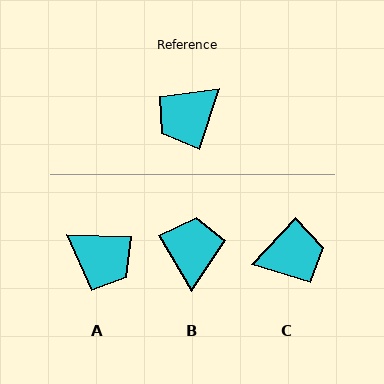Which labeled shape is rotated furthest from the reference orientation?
C, about 155 degrees away.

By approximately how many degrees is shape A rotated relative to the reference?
Approximately 106 degrees counter-clockwise.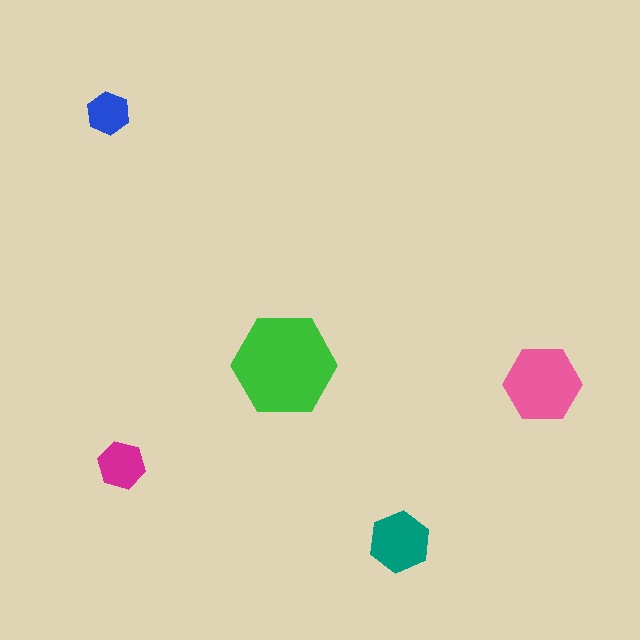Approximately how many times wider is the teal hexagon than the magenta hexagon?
About 1.5 times wider.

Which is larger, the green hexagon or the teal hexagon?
The green one.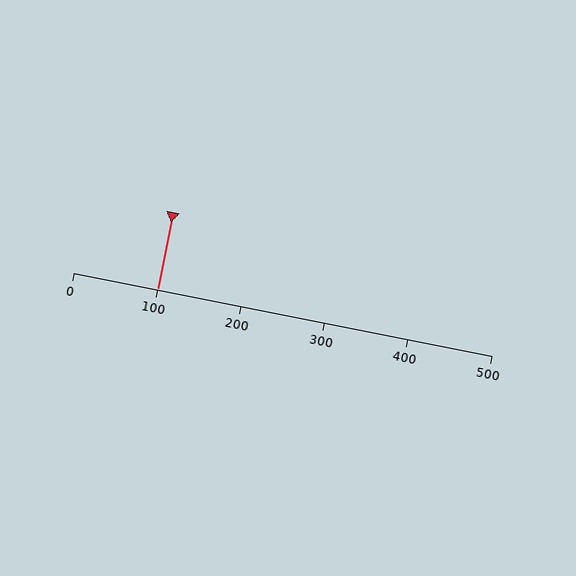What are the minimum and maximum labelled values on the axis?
The axis runs from 0 to 500.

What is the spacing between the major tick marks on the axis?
The major ticks are spaced 100 apart.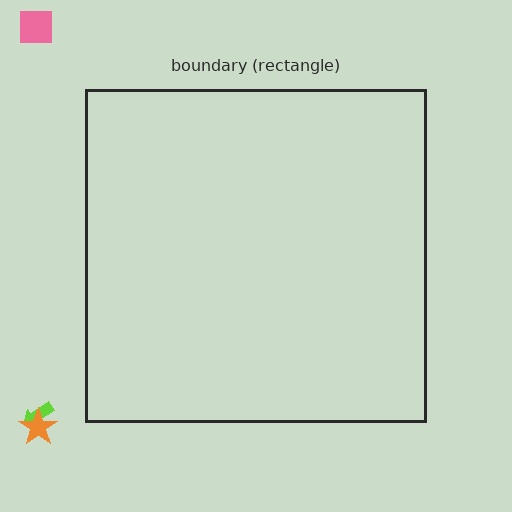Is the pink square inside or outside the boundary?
Outside.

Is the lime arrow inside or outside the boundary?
Outside.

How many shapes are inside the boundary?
0 inside, 3 outside.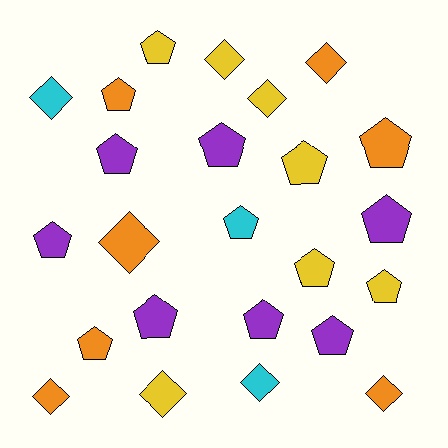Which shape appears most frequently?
Pentagon, with 15 objects.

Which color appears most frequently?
Orange, with 7 objects.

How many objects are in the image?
There are 24 objects.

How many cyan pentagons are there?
There is 1 cyan pentagon.